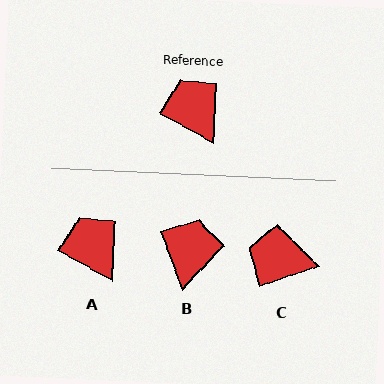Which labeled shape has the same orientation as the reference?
A.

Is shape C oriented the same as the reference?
No, it is off by about 47 degrees.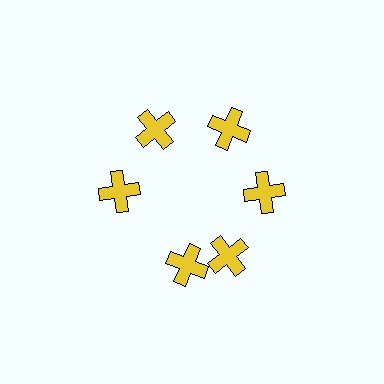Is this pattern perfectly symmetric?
No. The 6 yellow crosses are arranged in a ring, but one element near the 7 o'clock position is rotated out of alignment along the ring, breaking the 6-fold rotational symmetry.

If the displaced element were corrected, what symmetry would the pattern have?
It would have 6-fold rotational symmetry — the pattern would map onto itself every 60 degrees.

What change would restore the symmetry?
The symmetry would be restored by rotating it back into even spacing with its neighbors so that all 6 crosses sit at equal angles and equal distance from the center.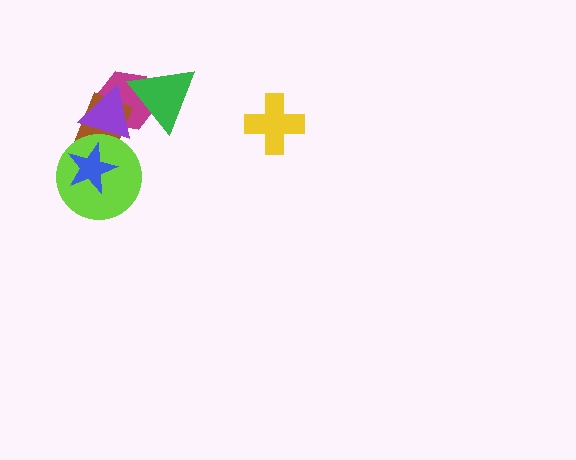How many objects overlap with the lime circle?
3 objects overlap with the lime circle.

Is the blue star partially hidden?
No, no other shape covers it.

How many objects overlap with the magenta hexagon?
3 objects overlap with the magenta hexagon.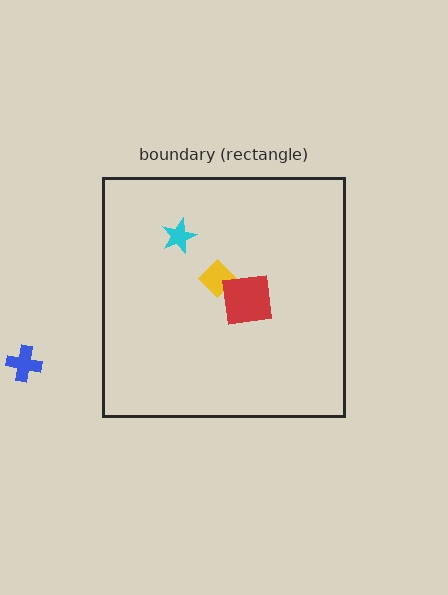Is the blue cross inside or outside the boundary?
Outside.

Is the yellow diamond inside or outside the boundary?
Inside.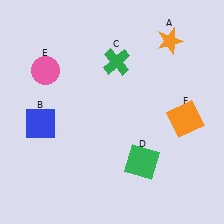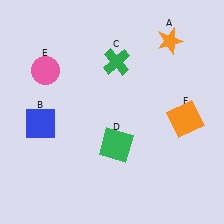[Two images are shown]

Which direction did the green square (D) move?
The green square (D) moved left.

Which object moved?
The green square (D) moved left.